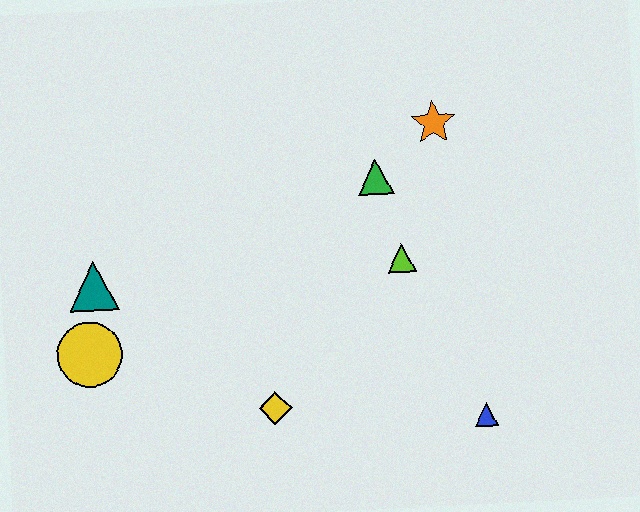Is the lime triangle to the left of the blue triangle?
Yes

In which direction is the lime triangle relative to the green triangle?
The lime triangle is below the green triangle.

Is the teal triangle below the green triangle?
Yes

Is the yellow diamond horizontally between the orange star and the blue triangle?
No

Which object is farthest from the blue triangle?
The teal triangle is farthest from the blue triangle.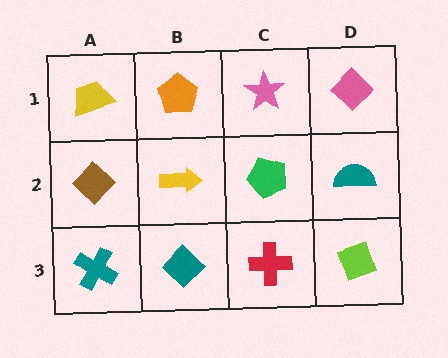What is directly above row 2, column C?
A pink star.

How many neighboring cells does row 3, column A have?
2.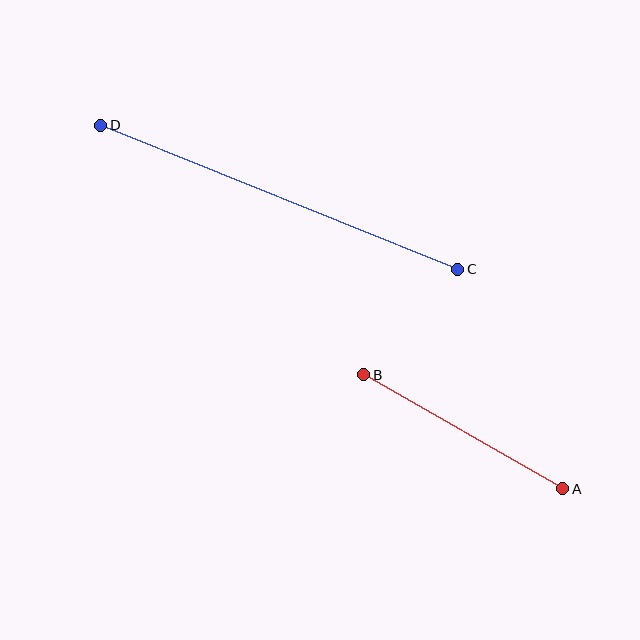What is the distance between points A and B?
The distance is approximately 229 pixels.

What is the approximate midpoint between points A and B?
The midpoint is at approximately (463, 432) pixels.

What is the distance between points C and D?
The distance is approximately 385 pixels.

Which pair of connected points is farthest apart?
Points C and D are farthest apart.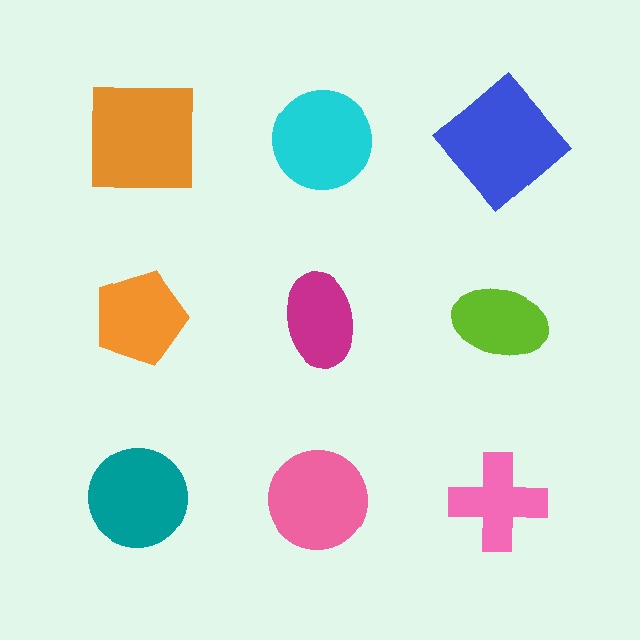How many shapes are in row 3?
3 shapes.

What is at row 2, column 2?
A magenta ellipse.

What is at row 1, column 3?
A blue diamond.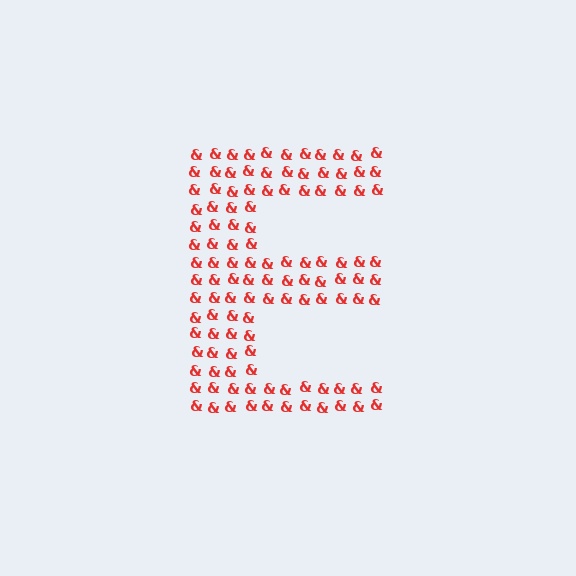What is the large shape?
The large shape is the letter E.